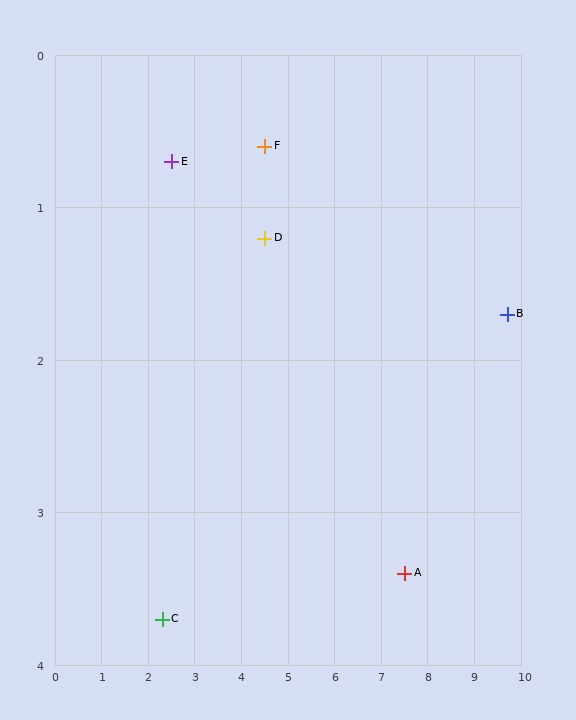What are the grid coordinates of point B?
Point B is at approximately (9.7, 1.7).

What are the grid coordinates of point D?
Point D is at approximately (4.5, 1.2).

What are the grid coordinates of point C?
Point C is at approximately (2.3, 3.7).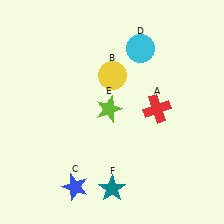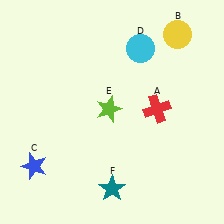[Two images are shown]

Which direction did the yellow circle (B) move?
The yellow circle (B) moved right.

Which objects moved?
The objects that moved are: the yellow circle (B), the blue star (C).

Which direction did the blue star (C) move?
The blue star (C) moved left.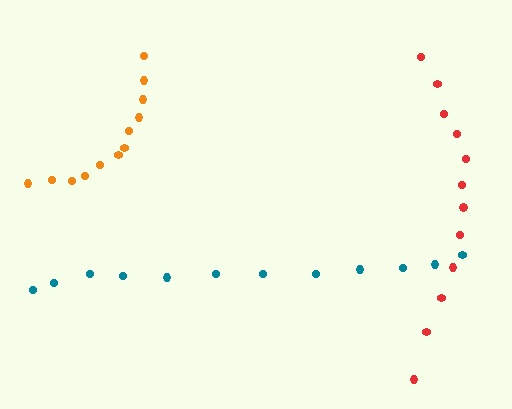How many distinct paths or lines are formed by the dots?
There are 3 distinct paths.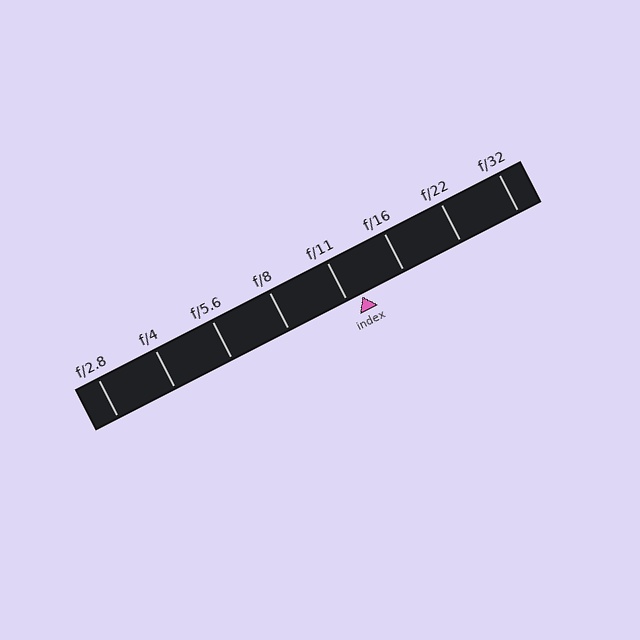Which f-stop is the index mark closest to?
The index mark is closest to f/11.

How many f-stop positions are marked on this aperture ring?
There are 8 f-stop positions marked.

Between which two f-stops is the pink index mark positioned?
The index mark is between f/11 and f/16.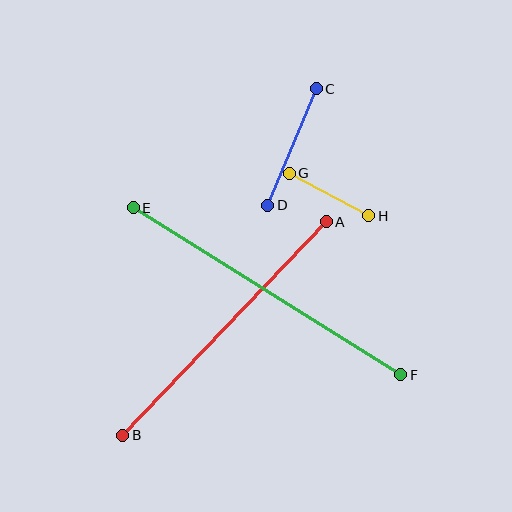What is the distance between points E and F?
The distance is approximately 315 pixels.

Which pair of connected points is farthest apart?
Points E and F are farthest apart.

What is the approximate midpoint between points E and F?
The midpoint is at approximately (267, 291) pixels.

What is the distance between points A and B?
The distance is approximately 295 pixels.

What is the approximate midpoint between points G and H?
The midpoint is at approximately (329, 195) pixels.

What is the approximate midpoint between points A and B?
The midpoint is at approximately (225, 329) pixels.